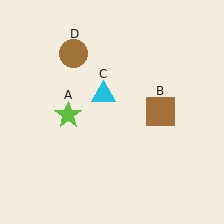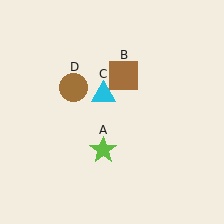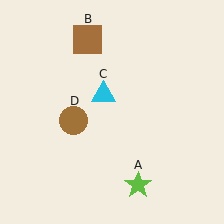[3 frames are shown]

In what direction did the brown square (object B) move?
The brown square (object B) moved up and to the left.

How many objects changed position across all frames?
3 objects changed position: lime star (object A), brown square (object B), brown circle (object D).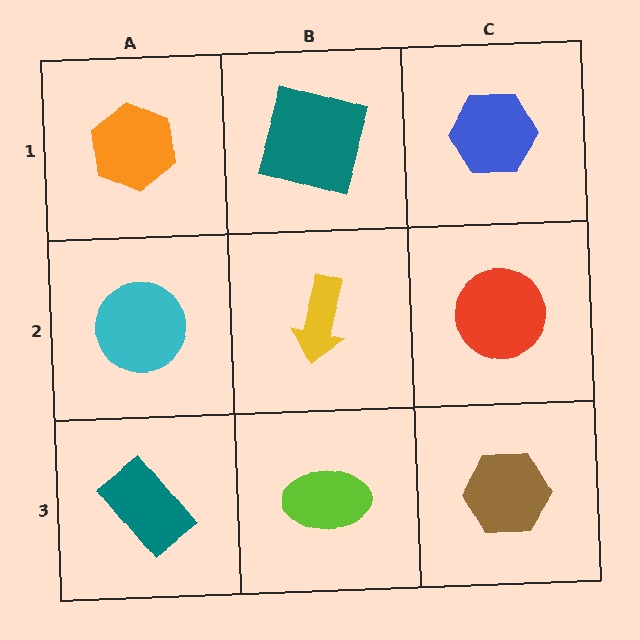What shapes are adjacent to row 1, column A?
A cyan circle (row 2, column A), a teal square (row 1, column B).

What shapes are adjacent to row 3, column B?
A yellow arrow (row 2, column B), a teal rectangle (row 3, column A), a brown hexagon (row 3, column C).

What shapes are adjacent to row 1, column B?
A yellow arrow (row 2, column B), an orange hexagon (row 1, column A), a blue hexagon (row 1, column C).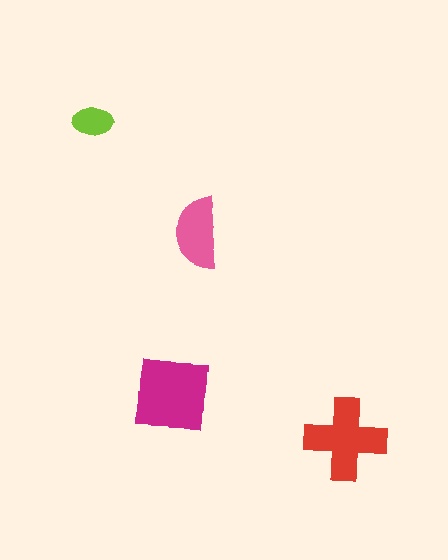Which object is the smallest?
The lime ellipse.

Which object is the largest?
The magenta square.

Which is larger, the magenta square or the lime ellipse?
The magenta square.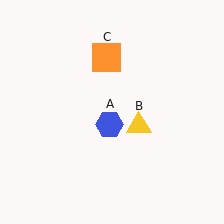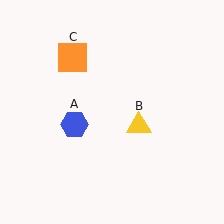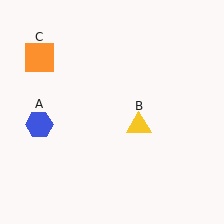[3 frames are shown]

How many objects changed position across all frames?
2 objects changed position: blue hexagon (object A), orange square (object C).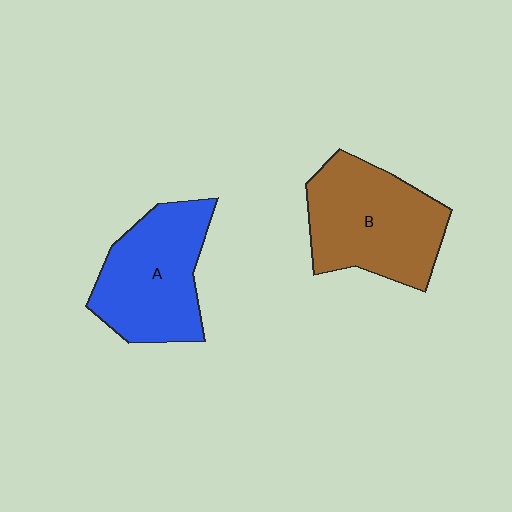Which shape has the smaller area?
Shape A (blue).